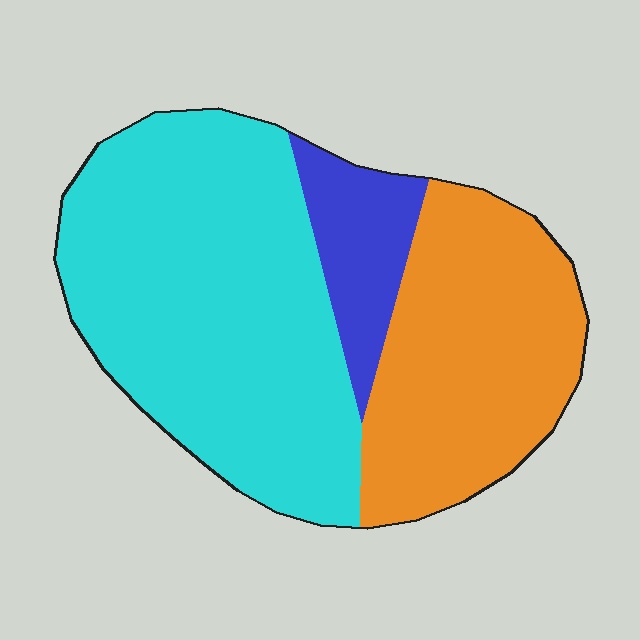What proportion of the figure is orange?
Orange takes up about one third (1/3) of the figure.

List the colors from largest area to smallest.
From largest to smallest: cyan, orange, blue.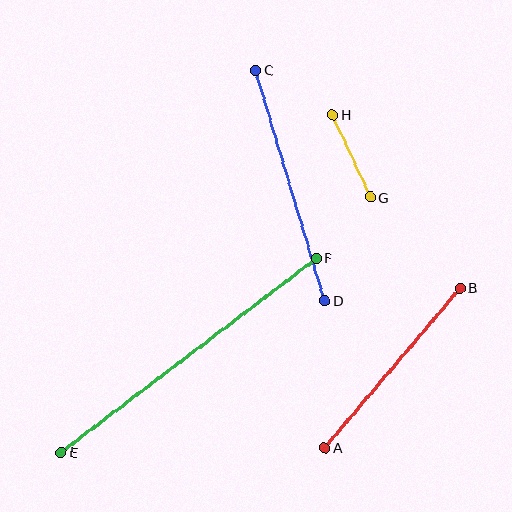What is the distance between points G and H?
The distance is approximately 91 pixels.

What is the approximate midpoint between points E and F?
The midpoint is at approximately (189, 355) pixels.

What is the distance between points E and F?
The distance is approximately 320 pixels.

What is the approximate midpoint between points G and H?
The midpoint is at approximately (351, 156) pixels.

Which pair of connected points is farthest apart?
Points E and F are farthest apart.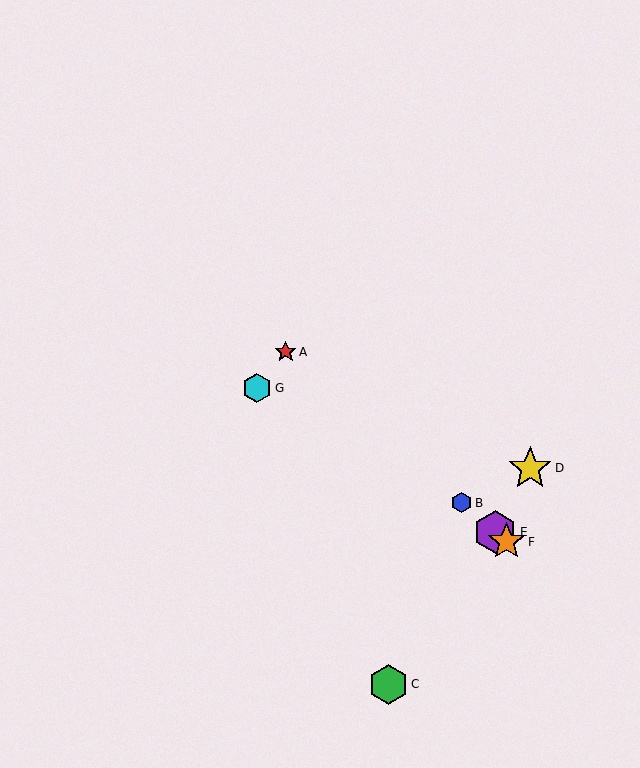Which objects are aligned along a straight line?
Objects A, B, E, F are aligned along a straight line.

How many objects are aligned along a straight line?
4 objects (A, B, E, F) are aligned along a straight line.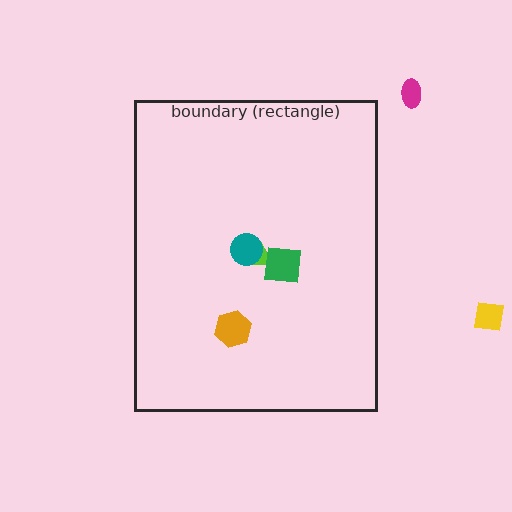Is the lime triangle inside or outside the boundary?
Inside.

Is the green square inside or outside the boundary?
Inside.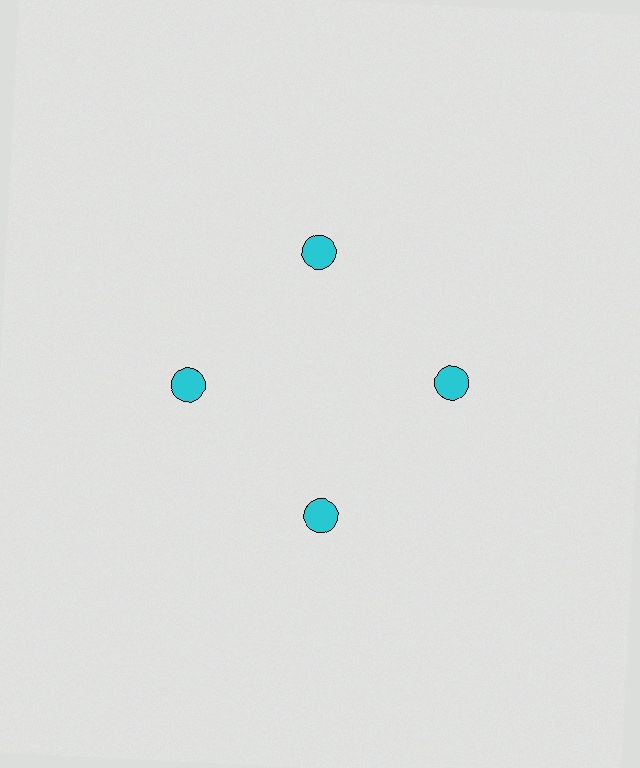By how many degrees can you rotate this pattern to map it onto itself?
The pattern maps onto itself every 90 degrees of rotation.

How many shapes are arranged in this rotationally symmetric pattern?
There are 4 shapes, arranged in 4 groups of 1.